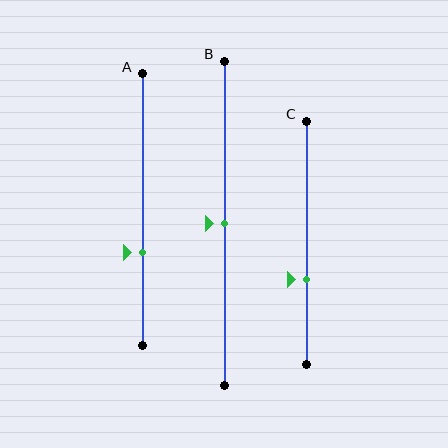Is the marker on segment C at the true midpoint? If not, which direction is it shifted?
No, the marker on segment C is shifted downward by about 15% of the segment length.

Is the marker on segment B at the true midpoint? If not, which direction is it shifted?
Yes, the marker on segment B is at the true midpoint.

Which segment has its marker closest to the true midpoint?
Segment B has its marker closest to the true midpoint.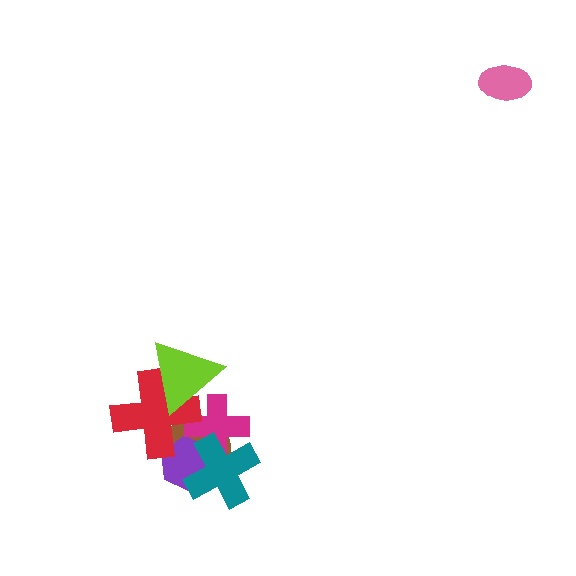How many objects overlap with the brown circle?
4 objects overlap with the brown circle.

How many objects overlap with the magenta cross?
5 objects overlap with the magenta cross.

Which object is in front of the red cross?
The lime triangle is in front of the red cross.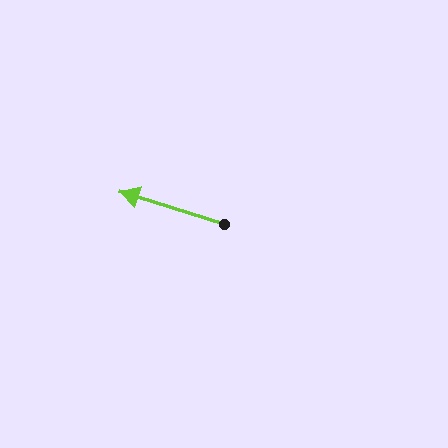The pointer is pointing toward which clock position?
Roughly 10 o'clock.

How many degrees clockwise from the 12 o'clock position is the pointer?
Approximately 287 degrees.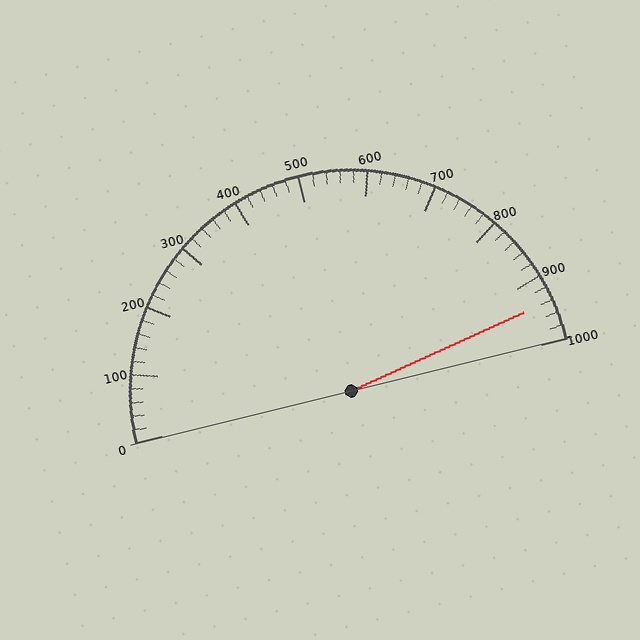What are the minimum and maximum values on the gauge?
The gauge ranges from 0 to 1000.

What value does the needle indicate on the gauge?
The needle indicates approximately 940.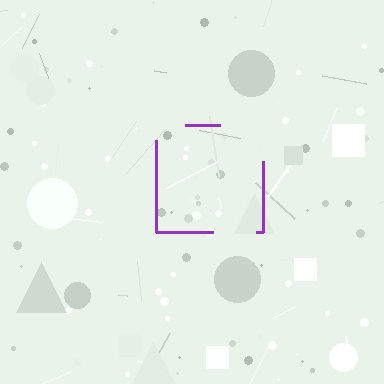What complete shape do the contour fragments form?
The contour fragments form a square.